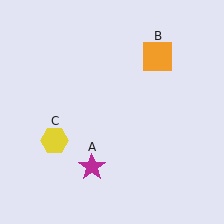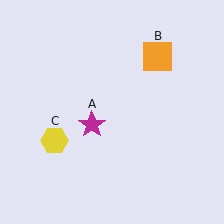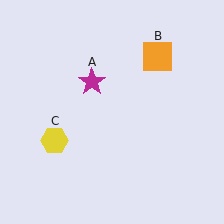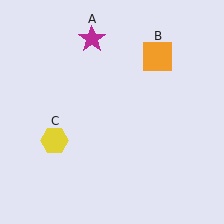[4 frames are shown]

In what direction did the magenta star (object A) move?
The magenta star (object A) moved up.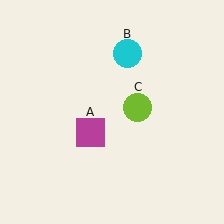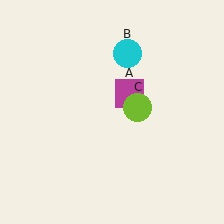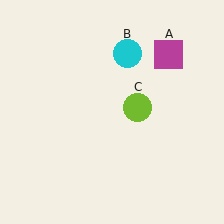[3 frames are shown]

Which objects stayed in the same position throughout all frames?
Cyan circle (object B) and lime circle (object C) remained stationary.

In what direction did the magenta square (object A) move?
The magenta square (object A) moved up and to the right.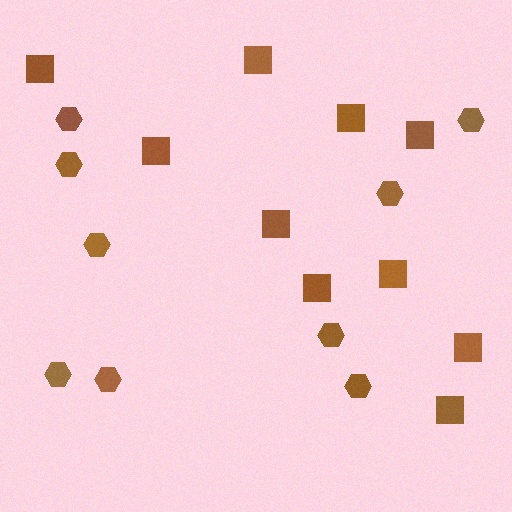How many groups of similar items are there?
There are 2 groups: one group of hexagons (9) and one group of squares (10).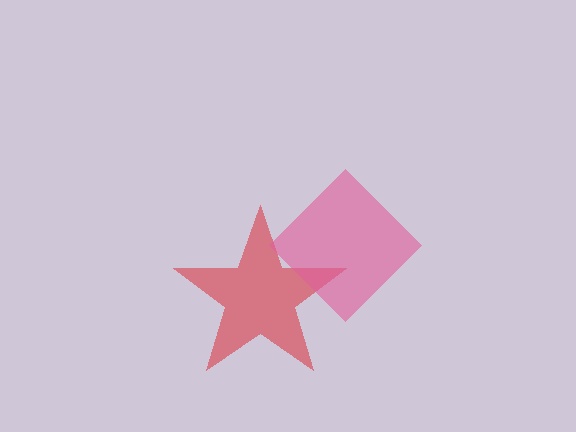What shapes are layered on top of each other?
The layered shapes are: a red star, a pink diamond.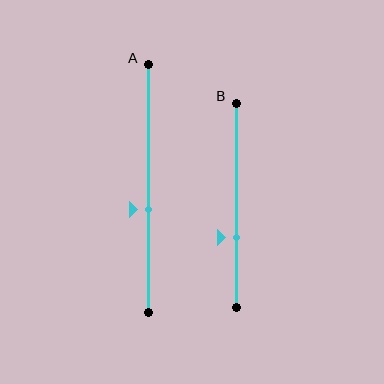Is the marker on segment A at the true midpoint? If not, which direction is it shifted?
No, the marker on segment A is shifted downward by about 8% of the segment length.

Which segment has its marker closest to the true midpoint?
Segment A has its marker closest to the true midpoint.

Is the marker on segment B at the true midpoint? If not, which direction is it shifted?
No, the marker on segment B is shifted downward by about 16% of the segment length.